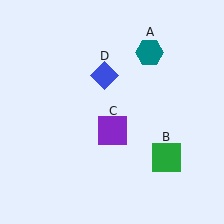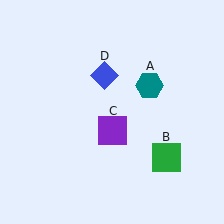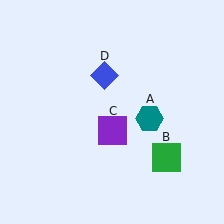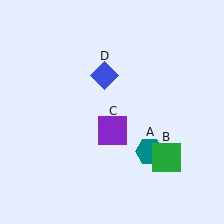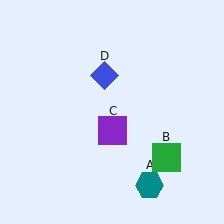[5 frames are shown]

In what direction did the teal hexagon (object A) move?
The teal hexagon (object A) moved down.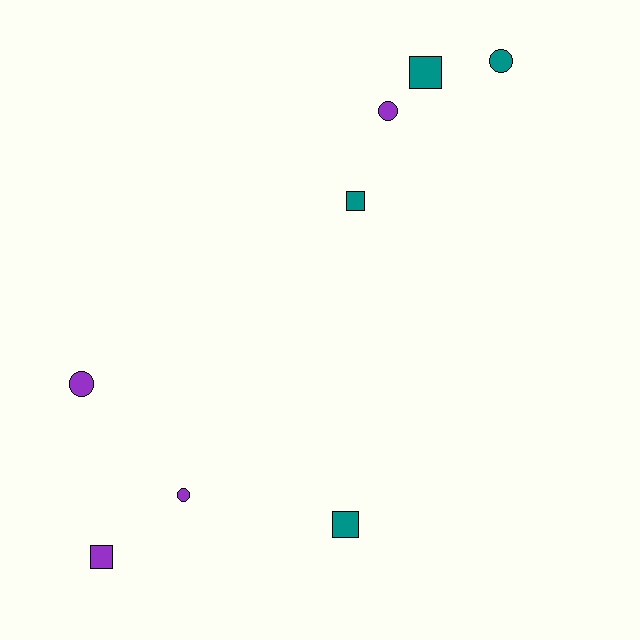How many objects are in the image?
There are 8 objects.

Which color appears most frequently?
Purple, with 4 objects.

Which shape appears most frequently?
Square, with 4 objects.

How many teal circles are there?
There is 1 teal circle.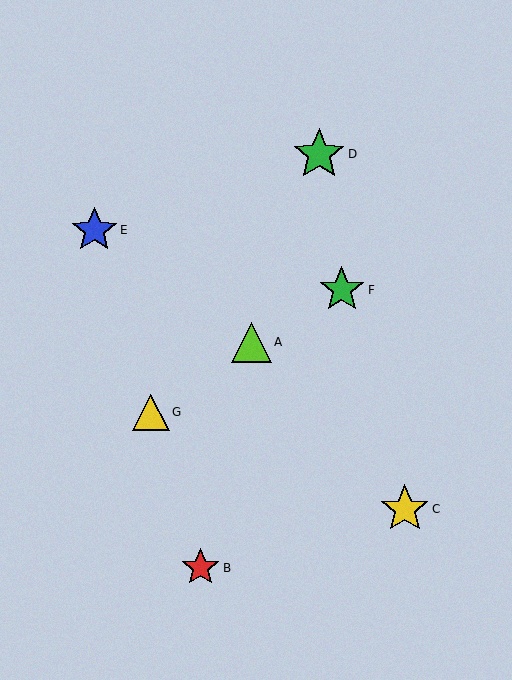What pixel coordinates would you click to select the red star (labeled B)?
Click at (201, 568) to select the red star B.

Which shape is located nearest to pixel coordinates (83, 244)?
The blue star (labeled E) at (94, 231) is nearest to that location.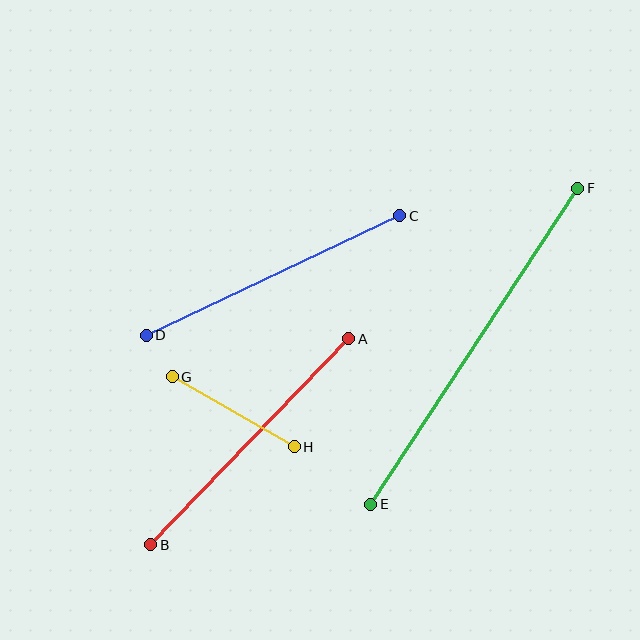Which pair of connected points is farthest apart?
Points E and F are farthest apart.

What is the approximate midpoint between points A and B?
The midpoint is at approximately (250, 442) pixels.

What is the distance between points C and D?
The distance is approximately 280 pixels.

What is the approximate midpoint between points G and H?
The midpoint is at approximately (233, 412) pixels.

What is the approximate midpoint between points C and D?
The midpoint is at approximately (273, 276) pixels.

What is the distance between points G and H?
The distance is approximately 141 pixels.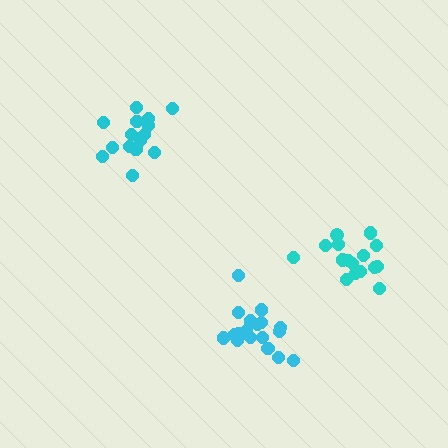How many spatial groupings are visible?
There are 3 spatial groupings.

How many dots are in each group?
Group 1: 16 dots, Group 2: 18 dots, Group 3: 15 dots (49 total).